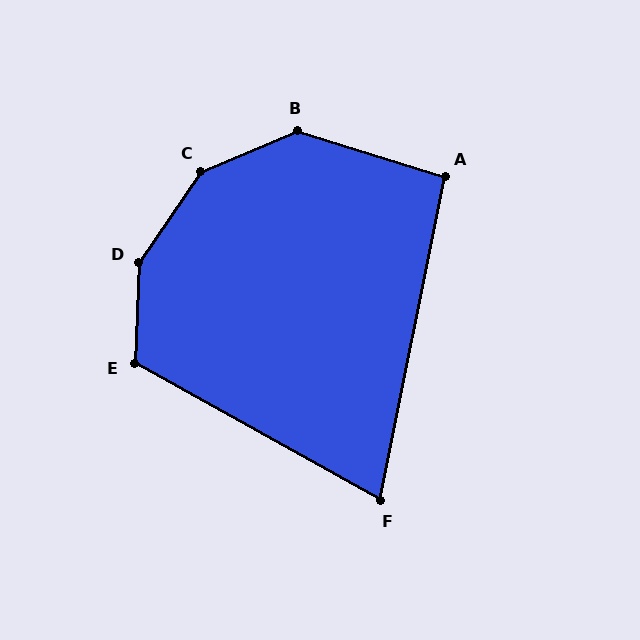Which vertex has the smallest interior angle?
F, at approximately 72 degrees.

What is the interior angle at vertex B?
Approximately 140 degrees (obtuse).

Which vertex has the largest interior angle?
D, at approximately 148 degrees.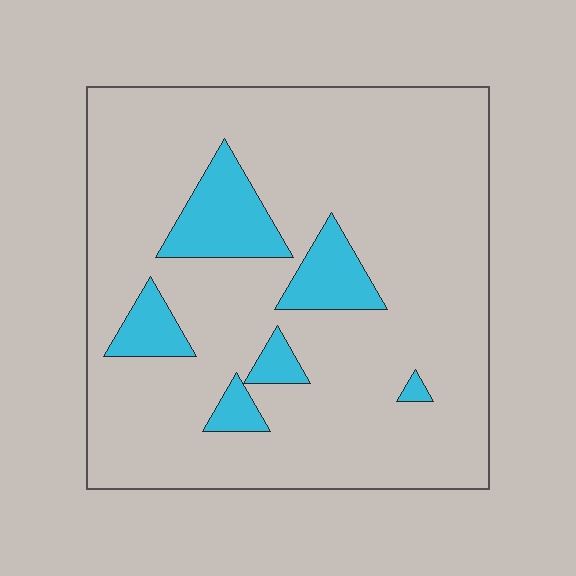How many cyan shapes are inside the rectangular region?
6.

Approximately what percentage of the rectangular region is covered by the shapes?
Approximately 15%.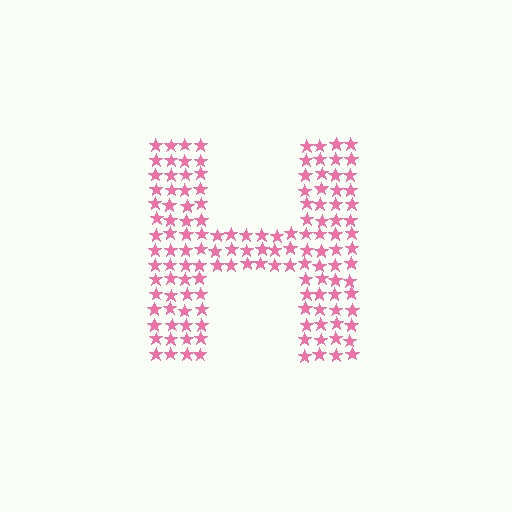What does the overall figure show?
The overall figure shows the letter H.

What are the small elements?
The small elements are stars.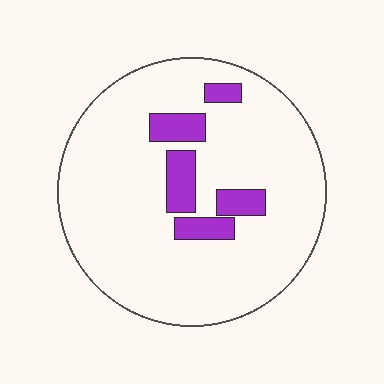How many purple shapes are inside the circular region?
5.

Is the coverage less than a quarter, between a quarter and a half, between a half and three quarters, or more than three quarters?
Less than a quarter.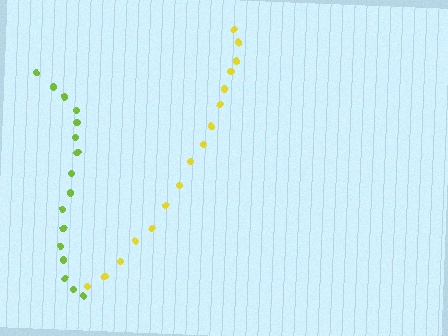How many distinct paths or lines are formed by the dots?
There are 2 distinct paths.